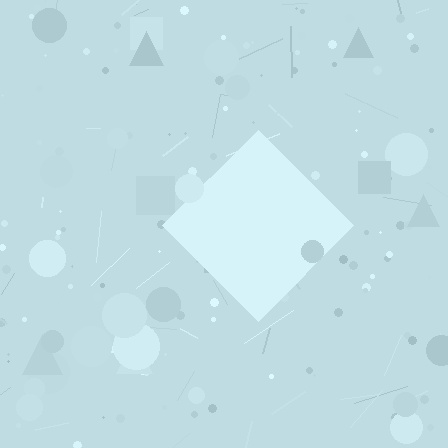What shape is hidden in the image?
A diamond is hidden in the image.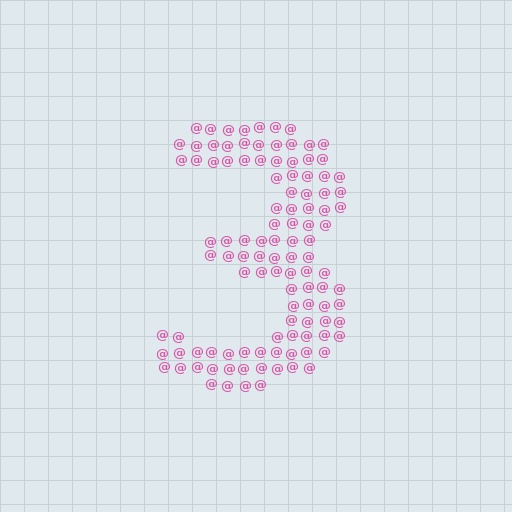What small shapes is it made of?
It is made of small at signs.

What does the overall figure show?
The overall figure shows the digit 3.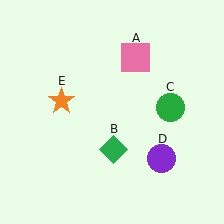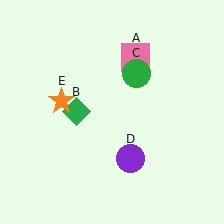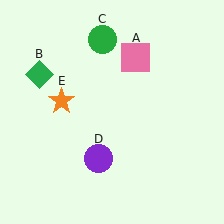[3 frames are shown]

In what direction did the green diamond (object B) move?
The green diamond (object B) moved up and to the left.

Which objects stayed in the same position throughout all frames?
Pink square (object A) and orange star (object E) remained stationary.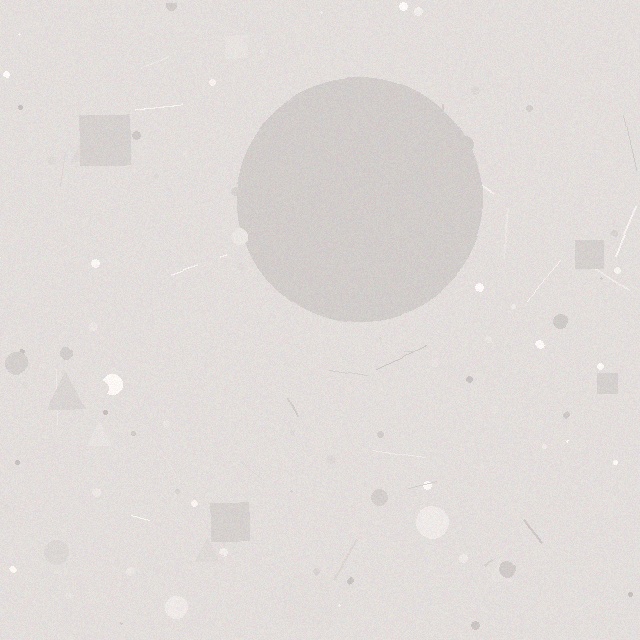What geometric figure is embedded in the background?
A circle is embedded in the background.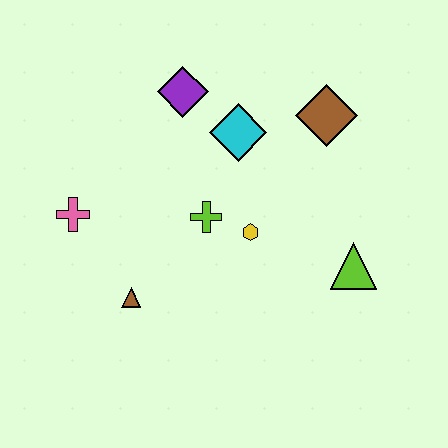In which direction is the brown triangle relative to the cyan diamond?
The brown triangle is below the cyan diamond.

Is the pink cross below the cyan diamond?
Yes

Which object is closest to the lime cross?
The yellow hexagon is closest to the lime cross.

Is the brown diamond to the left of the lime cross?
No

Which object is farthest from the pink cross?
The lime triangle is farthest from the pink cross.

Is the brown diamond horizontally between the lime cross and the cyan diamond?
No